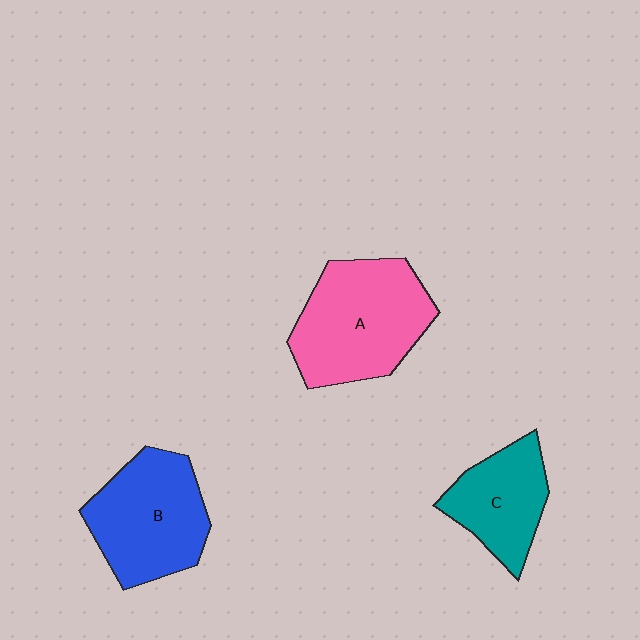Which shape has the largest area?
Shape A (pink).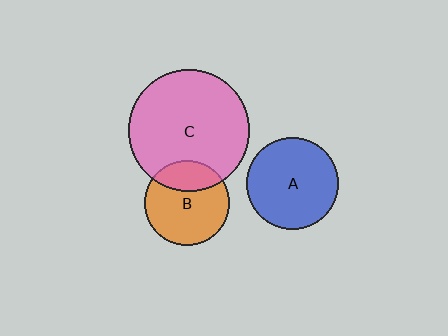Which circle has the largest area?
Circle C (pink).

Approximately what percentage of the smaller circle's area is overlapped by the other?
Approximately 25%.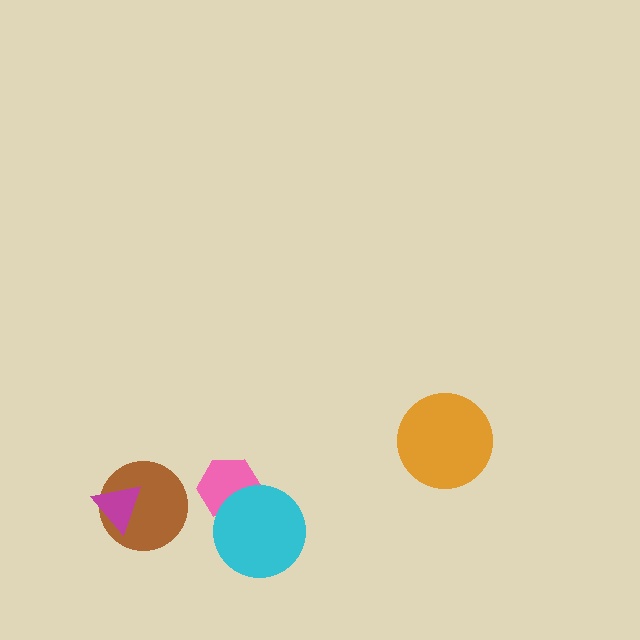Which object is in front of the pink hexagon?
The cyan circle is in front of the pink hexagon.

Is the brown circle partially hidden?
Yes, it is partially covered by another shape.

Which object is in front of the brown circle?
The magenta triangle is in front of the brown circle.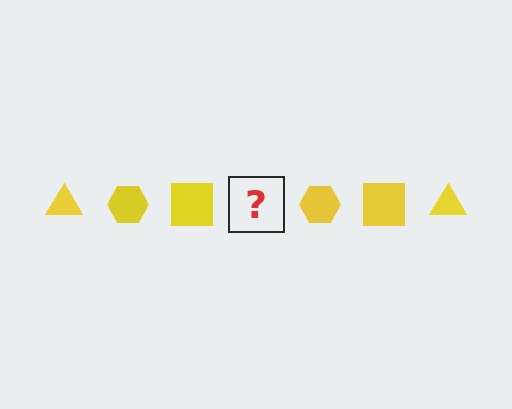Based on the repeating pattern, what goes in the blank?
The blank should be a yellow triangle.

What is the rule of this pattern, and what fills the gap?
The rule is that the pattern cycles through triangle, hexagon, square shapes in yellow. The gap should be filled with a yellow triangle.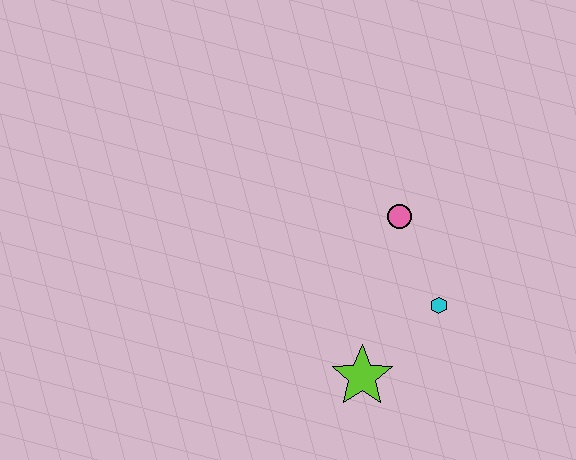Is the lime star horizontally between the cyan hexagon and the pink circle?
No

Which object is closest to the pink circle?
The cyan hexagon is closest to the pink circle.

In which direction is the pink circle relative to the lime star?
The pink circle is above the lime star.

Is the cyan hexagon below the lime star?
No